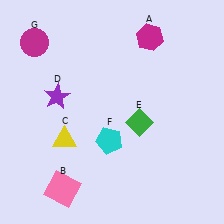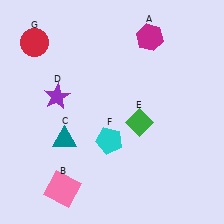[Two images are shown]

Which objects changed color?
C changed from yellow to teal. G changed from magenta to red.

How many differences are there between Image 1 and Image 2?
There are 2 differences between the two images.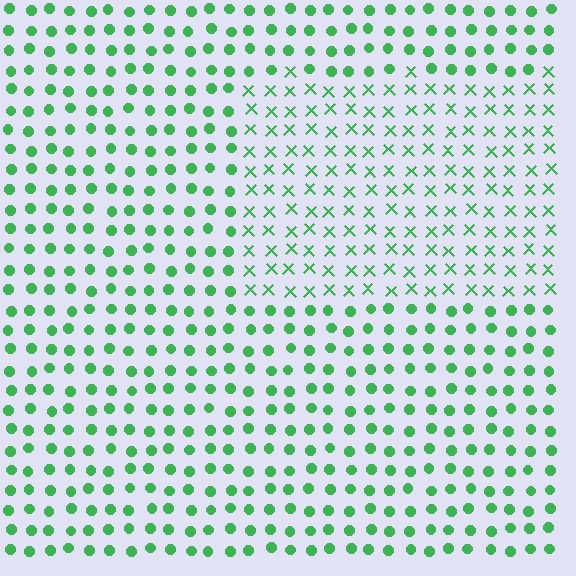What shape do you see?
I see a rectangle.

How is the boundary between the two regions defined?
The boundary is defined by a change in element shape: X marks inside vs. circles outside. All elements share the same color and spacing.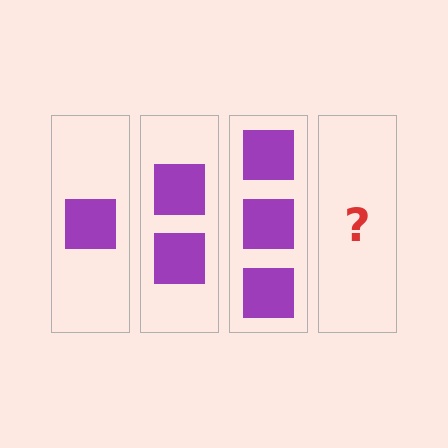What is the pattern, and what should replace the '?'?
The pattern is that each step adds one more square. The '?' should be 4 squares.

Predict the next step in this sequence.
The next step is 4 squares.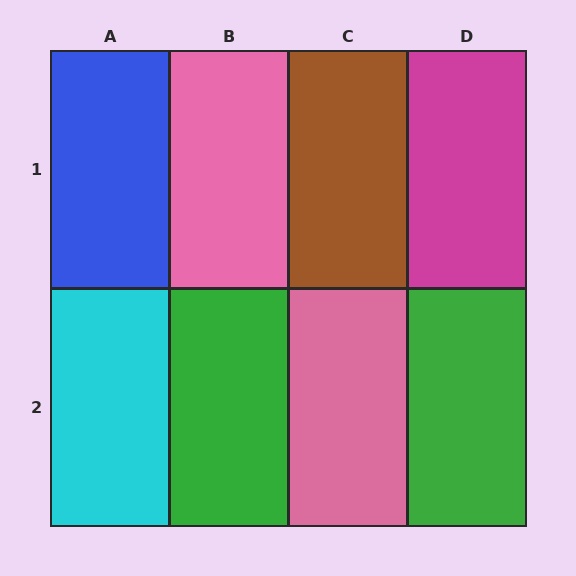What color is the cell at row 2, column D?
Green.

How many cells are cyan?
1 cell is cyan.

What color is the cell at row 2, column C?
Pink.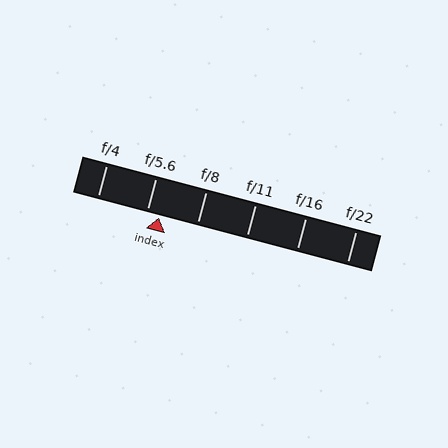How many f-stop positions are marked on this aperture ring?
There are 6 f-stop positions marked.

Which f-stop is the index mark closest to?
The index mark is closest to f/5.6.